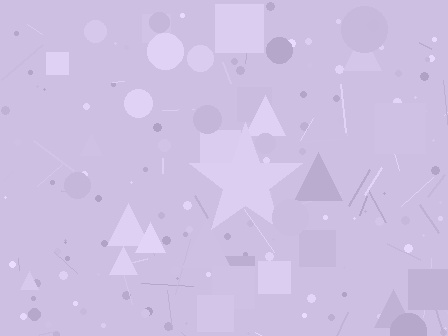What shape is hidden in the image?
A star is hidden in the image.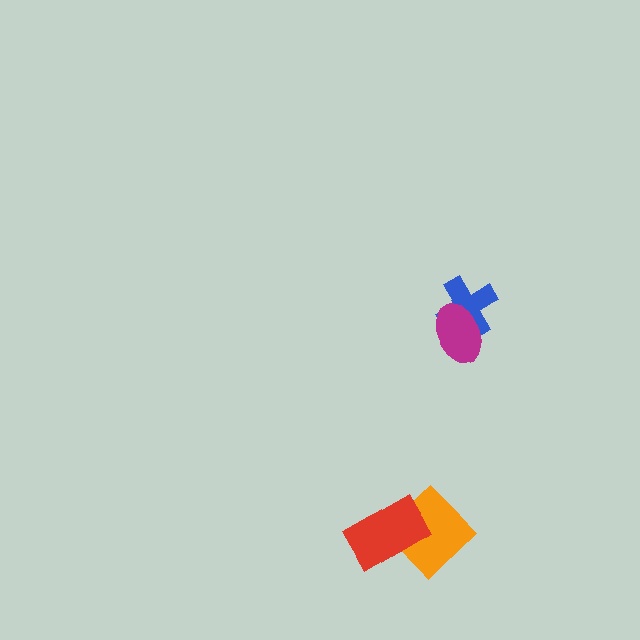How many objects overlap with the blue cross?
1 object overlaps with the blue cross.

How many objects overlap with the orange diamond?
1 object overlaps with the orange diamond.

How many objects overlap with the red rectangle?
1 object overlaps with the red rectangle.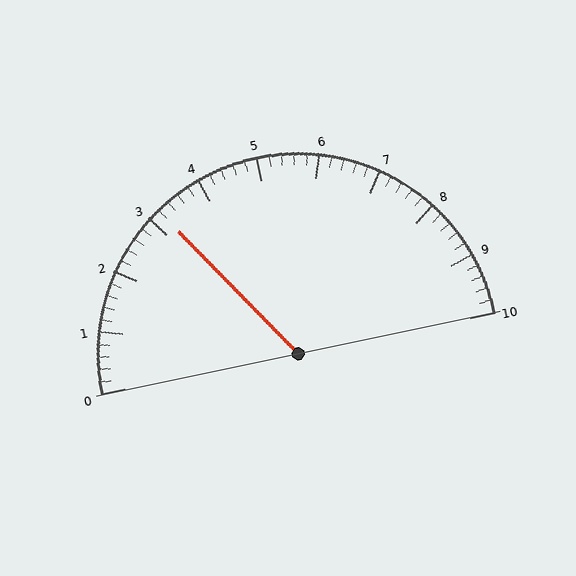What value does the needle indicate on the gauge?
The needle indicates approximately 3.2.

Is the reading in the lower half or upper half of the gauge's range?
The reading is in the lower half of the range (0 to 10).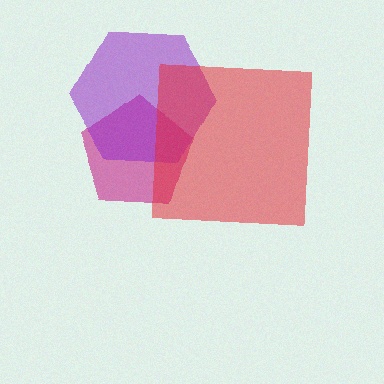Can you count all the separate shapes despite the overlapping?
Yes, there are 3 separate shapes.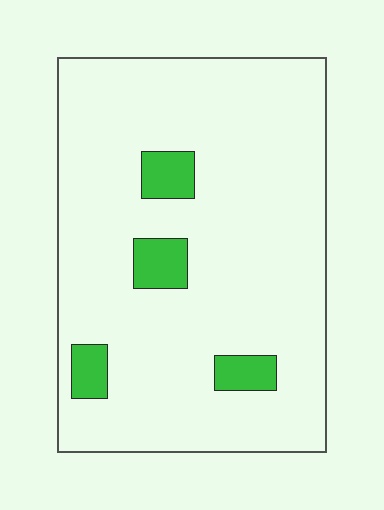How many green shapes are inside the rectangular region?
4.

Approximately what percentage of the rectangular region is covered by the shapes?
Approximately 10%.